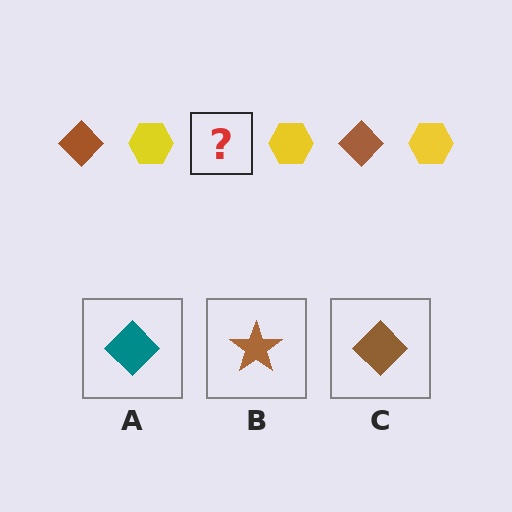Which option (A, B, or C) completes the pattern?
C.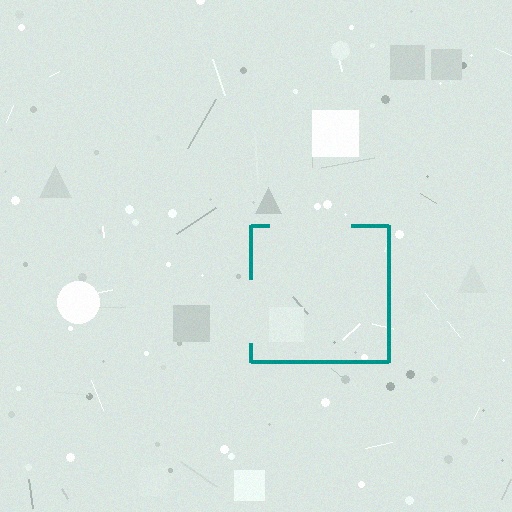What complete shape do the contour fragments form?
The contour fragments form a square.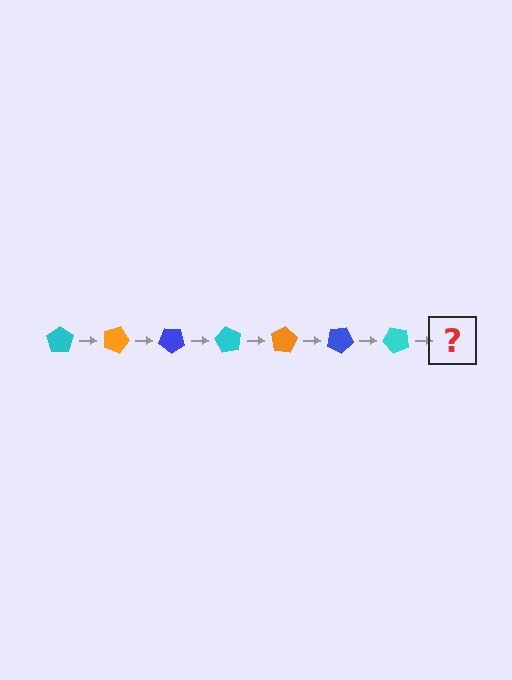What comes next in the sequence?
The next element should be an orange pentagon, rotated 140 degrees from the start.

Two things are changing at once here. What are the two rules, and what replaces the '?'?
The two rules are that it rotates 20 degrees each step and the color cycles through cyan, orange, and blue. The '?' should be an orange pentagon, rotated 140 degrees from the start.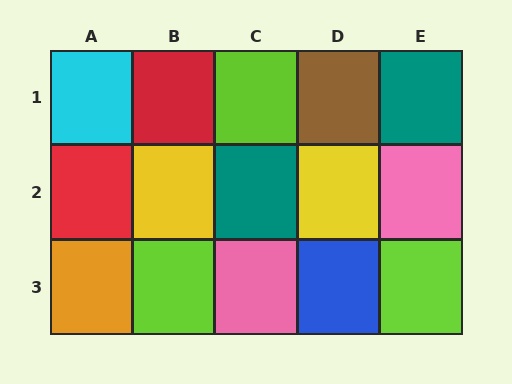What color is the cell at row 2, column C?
Teal.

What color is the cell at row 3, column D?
Blue.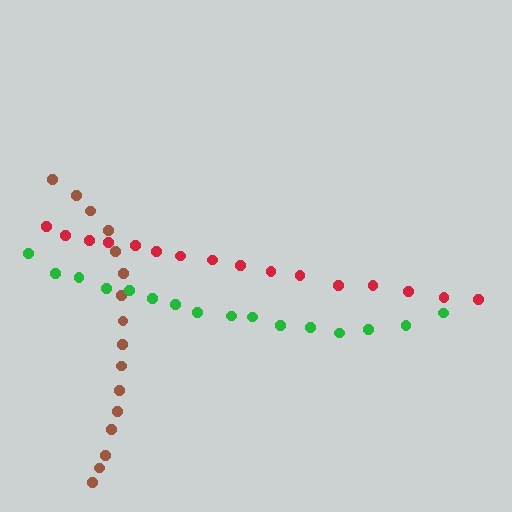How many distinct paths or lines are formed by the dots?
There are 3 distinct paths.